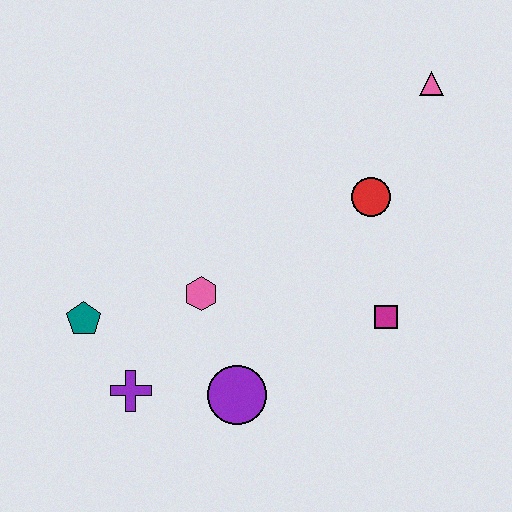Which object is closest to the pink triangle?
The red circle is closest to the pink triangle.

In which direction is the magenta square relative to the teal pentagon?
The magenta square is to the right of the teal pentagon.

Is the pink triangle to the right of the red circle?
Yes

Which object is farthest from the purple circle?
The pink triangle is farthest from the purple circle.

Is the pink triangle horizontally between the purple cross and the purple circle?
No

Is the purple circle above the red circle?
No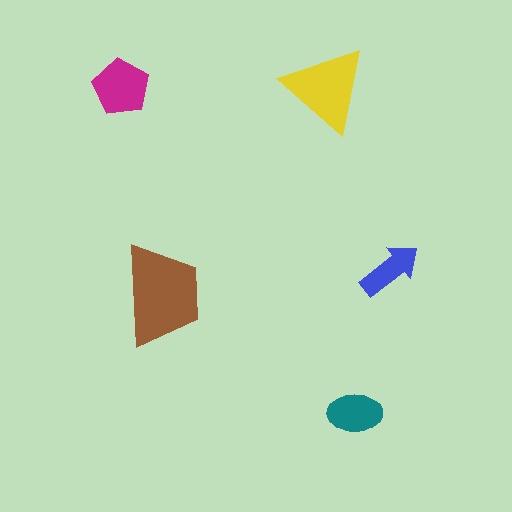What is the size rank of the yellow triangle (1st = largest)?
2nd.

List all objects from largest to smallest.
The brown trapezoid, the yellow triangle, the magenta pentagon, the teal ellipse, the blue arrow.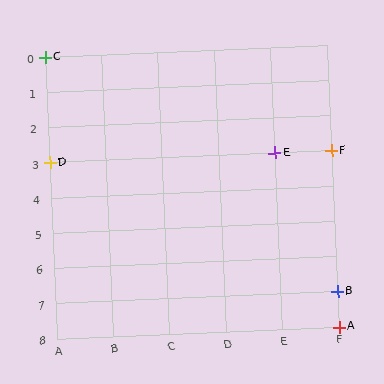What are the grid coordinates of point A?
Point A is at grid coordinates (F, 8).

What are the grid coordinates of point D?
Point D is at grid coordinates (A, 3).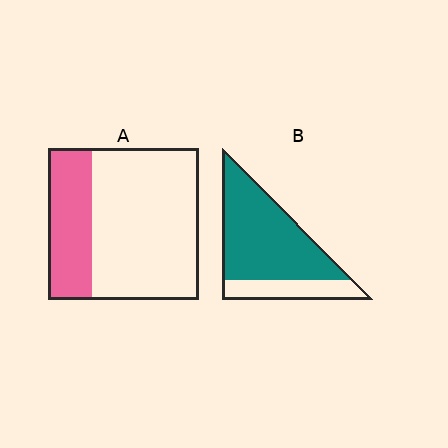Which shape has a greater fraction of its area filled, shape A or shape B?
Shape B.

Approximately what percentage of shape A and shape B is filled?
A is approximately 30% and B is approximately 75%.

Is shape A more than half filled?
No.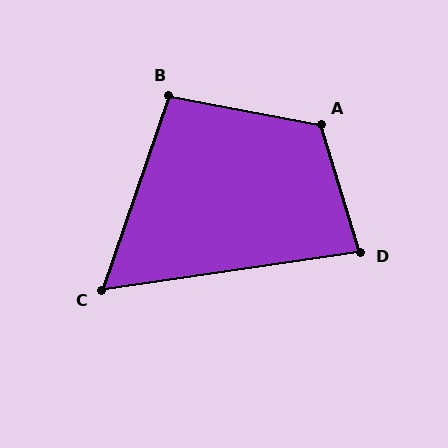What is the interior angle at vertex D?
Approximately 81 degrees (acute).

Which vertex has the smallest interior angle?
C, at approximately 63 degrees.